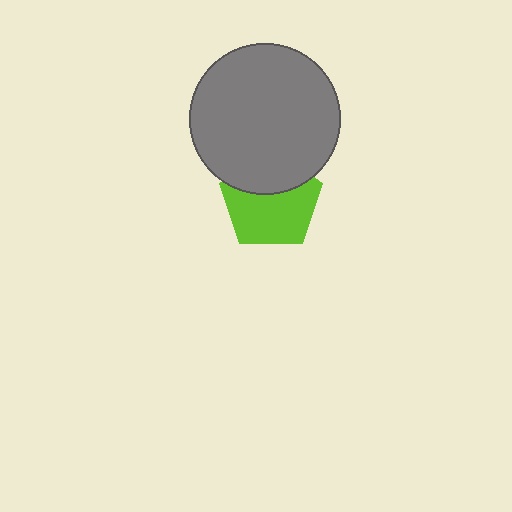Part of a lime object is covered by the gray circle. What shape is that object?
It is a pentagon.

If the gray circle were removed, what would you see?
You would see the complete lime pentagon.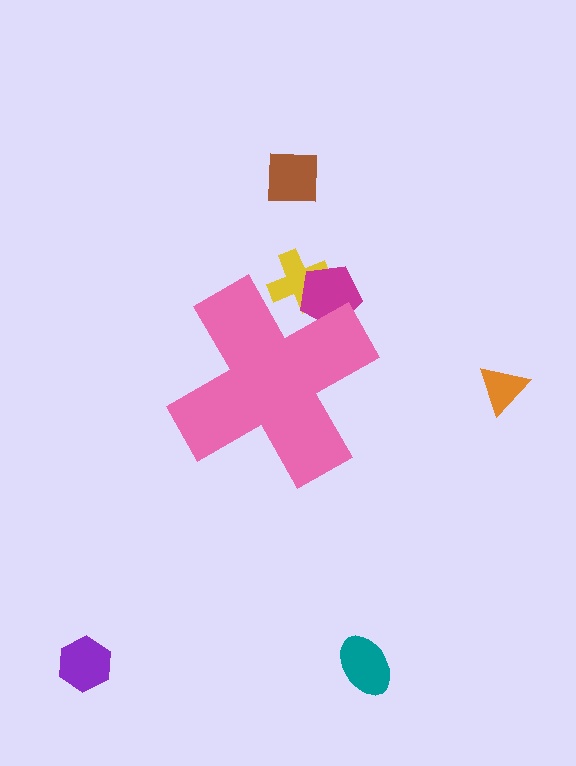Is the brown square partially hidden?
No, the brown square is fully visible.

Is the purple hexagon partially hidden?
No, the purple hexagon is fully visible.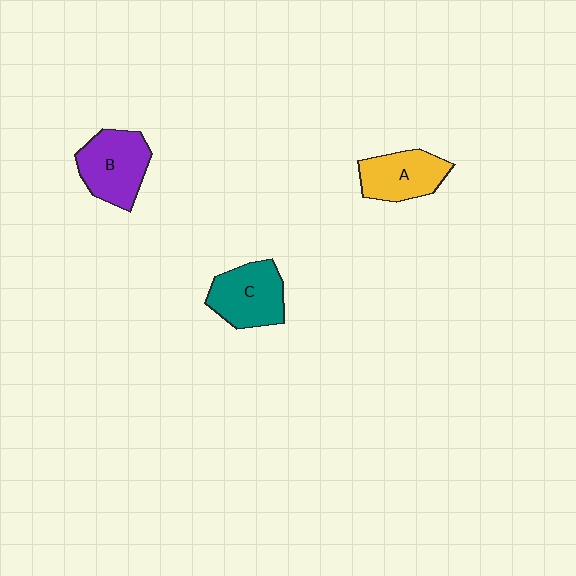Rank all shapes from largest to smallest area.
From largest to smallest: B (purple), C (teal), A (yellow).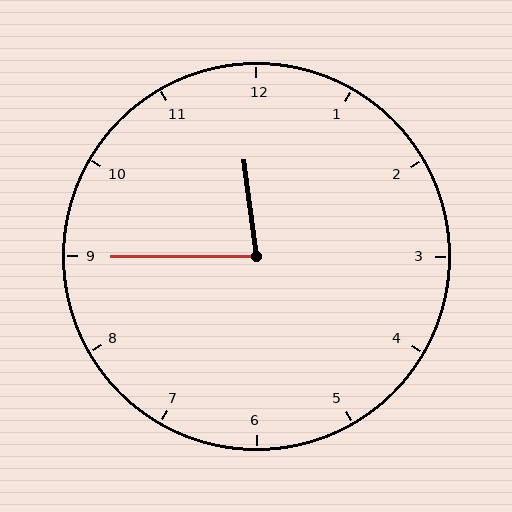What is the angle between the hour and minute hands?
Approximately 82 degrees.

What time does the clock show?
11:45.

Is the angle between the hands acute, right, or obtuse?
It is acute.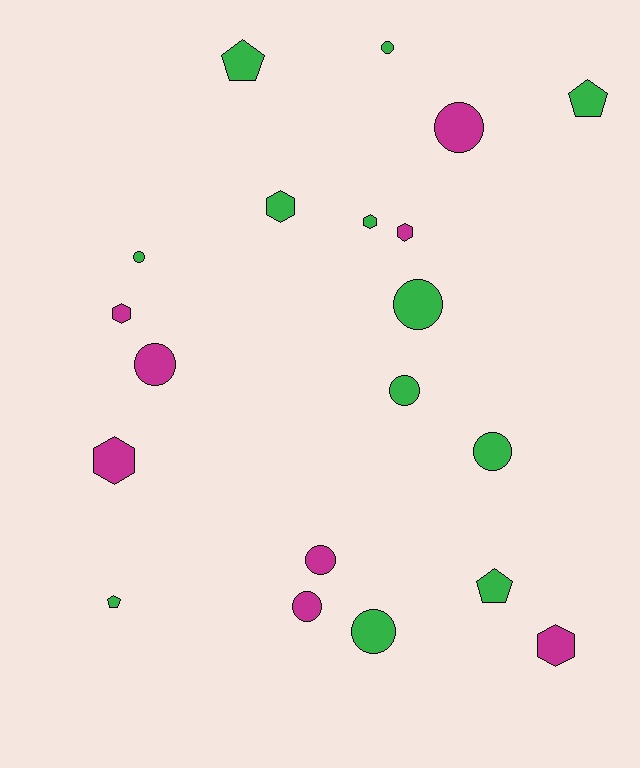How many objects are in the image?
There are 20 objects.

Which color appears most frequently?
Green, with 12 objects.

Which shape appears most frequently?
Circle, with 10 objects.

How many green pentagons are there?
There are 4 green pentagons.